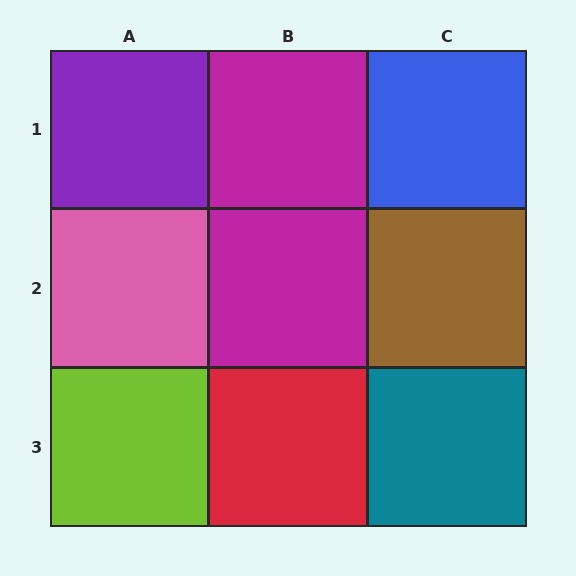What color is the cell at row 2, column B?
Magenta.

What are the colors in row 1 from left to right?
Purple, magenta, blue.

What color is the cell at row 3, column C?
Teal.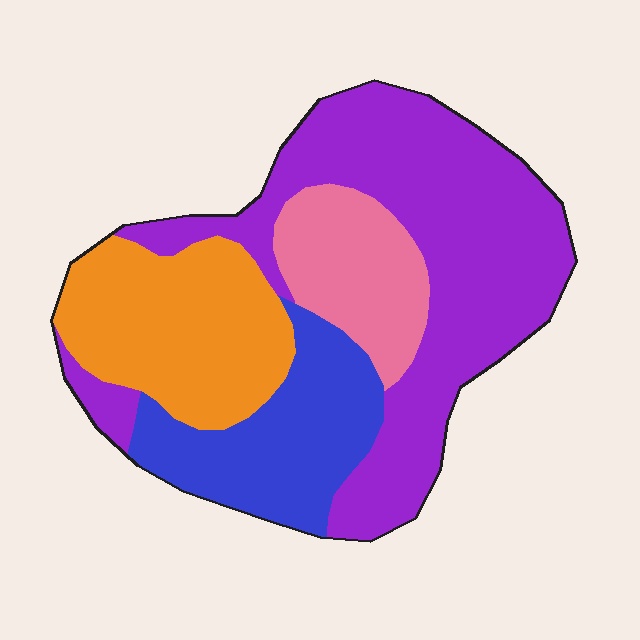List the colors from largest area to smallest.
From largest to smallest: purple, orange, blue, pink.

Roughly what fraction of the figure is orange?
Orange takes up about one fifth (1/5) of the figure.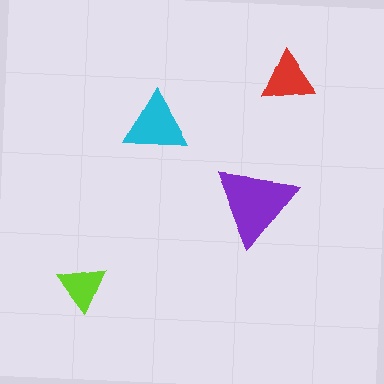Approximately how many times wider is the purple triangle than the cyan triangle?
About 1.5 times wider.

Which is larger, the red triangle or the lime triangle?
The red one.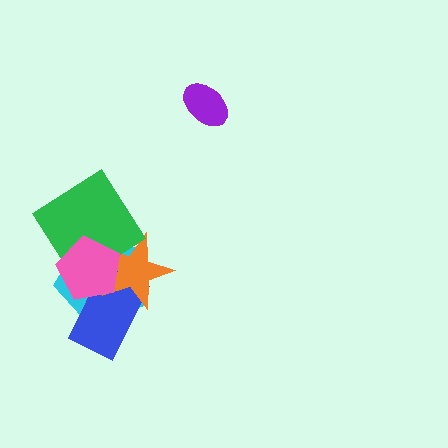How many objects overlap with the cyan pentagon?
4 objects overlap with the cyan pentagon.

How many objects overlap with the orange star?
4 objects overlap with the orange star.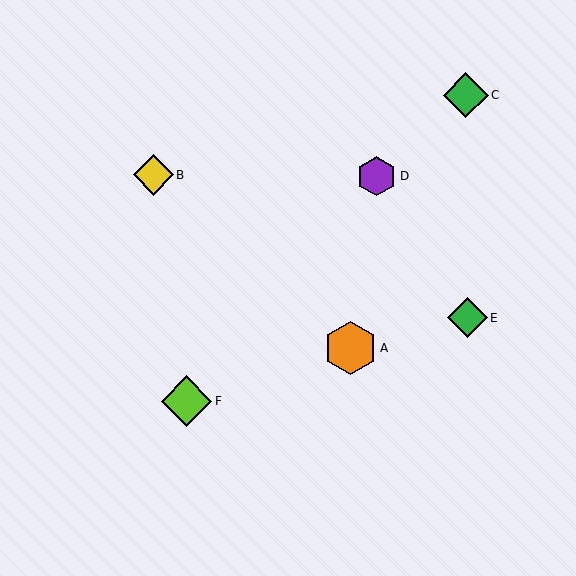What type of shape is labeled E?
Shape E is a green diamond.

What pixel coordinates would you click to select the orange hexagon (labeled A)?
Click at (351, 348) to select the orange hexagon A.